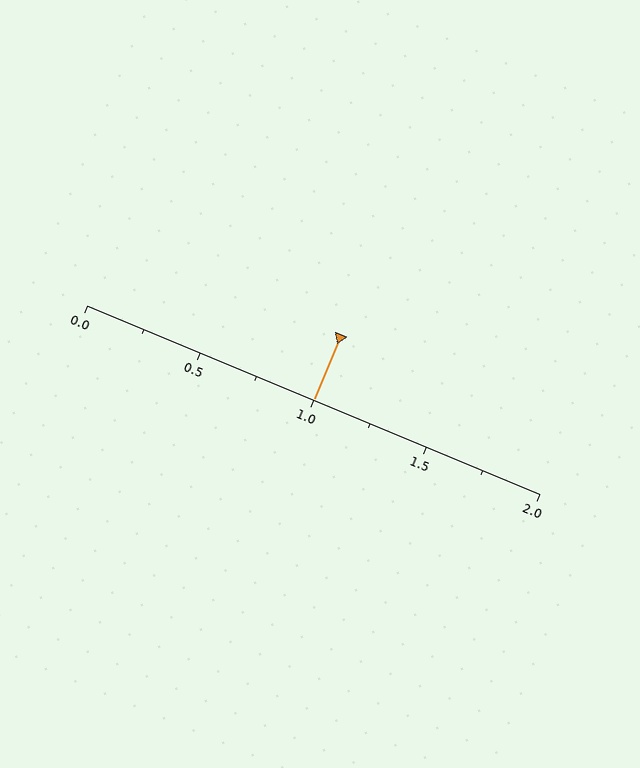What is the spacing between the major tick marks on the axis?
The major ticks are spaced 0.5 apart.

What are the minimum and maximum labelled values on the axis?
The axis runs from 0.0 to 2.0.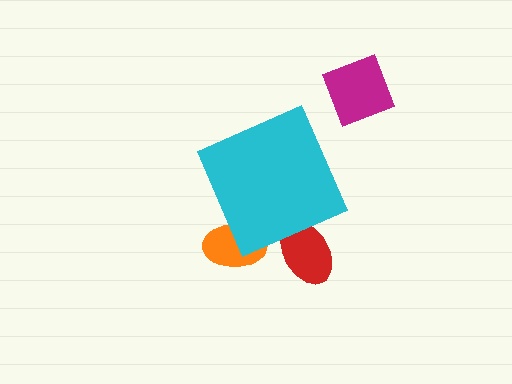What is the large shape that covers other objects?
A cyan diamond.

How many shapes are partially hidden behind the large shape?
2 shapes are partially hidden.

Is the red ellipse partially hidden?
Yes, the red ellipse is partially hidden behind the cyan diamond.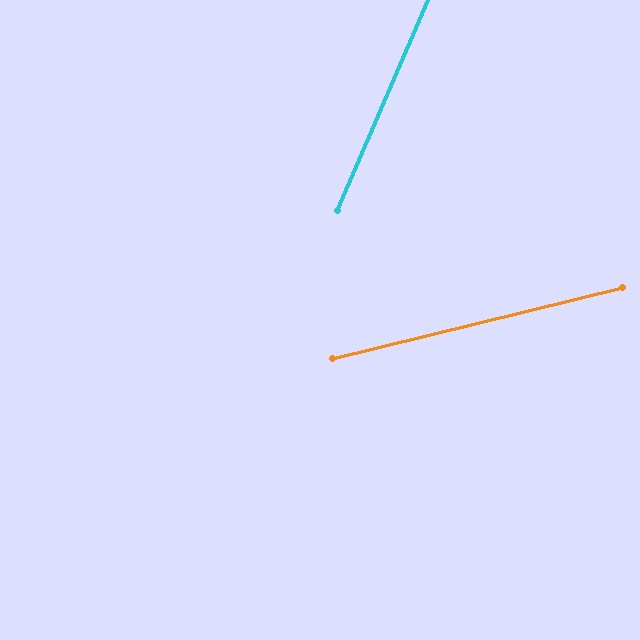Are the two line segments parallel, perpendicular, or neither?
Neither parallel nor perpendicular — they differ by about 53°.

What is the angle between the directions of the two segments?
Approximately 53 degrees.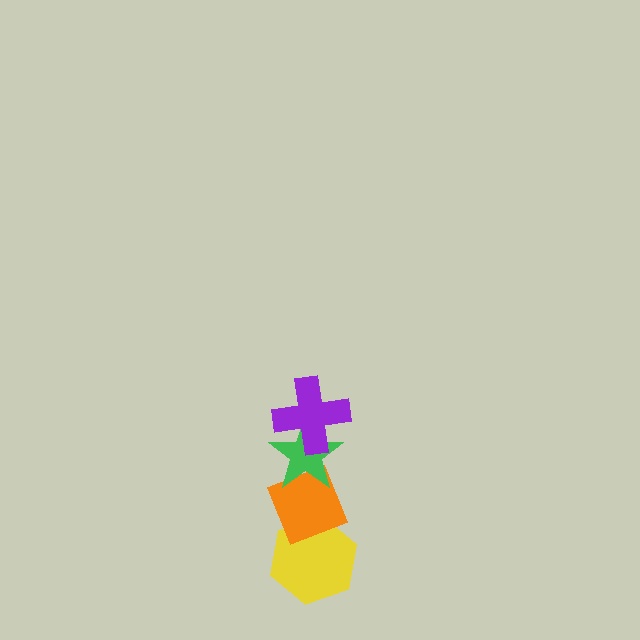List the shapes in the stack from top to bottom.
From top to bottom: the purple cross, the green star, the orange diamond, the yellow hexagon.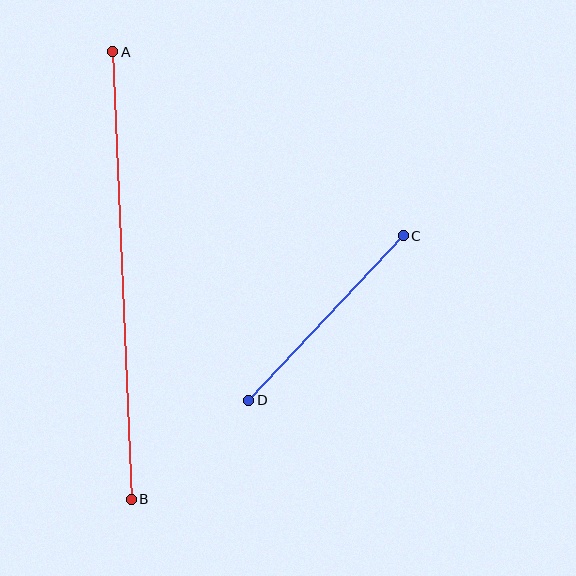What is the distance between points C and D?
The distance is approximately 226 pixels.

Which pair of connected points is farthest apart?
Points A and B are farthest apart.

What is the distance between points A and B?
The distance is approximately 448 pixels.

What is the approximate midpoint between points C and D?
The midpoint is at approximately (326, 318) pixels.